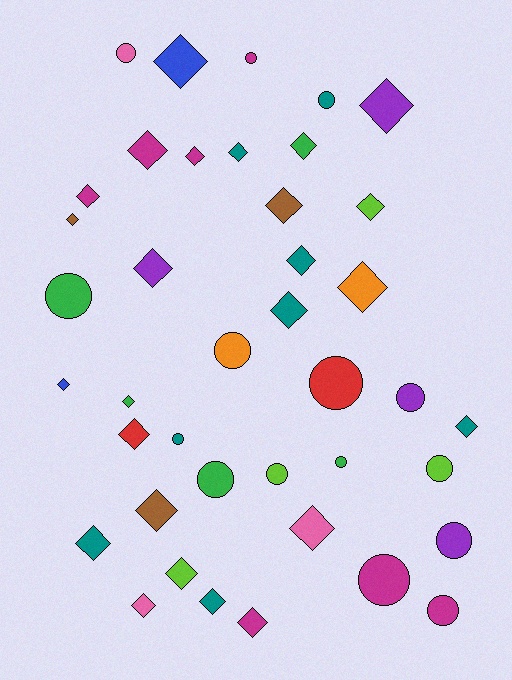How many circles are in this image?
There are 15 circles.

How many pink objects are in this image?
There are 3 pink objects.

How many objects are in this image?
There are 40 objects.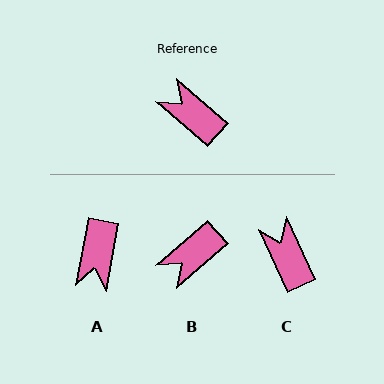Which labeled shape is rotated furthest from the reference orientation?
A, about 121 degrees away.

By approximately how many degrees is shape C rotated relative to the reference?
Approximately 24 degrees clockwise.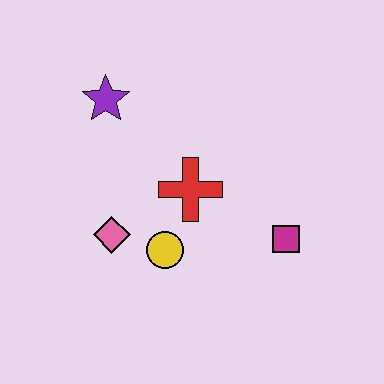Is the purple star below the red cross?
No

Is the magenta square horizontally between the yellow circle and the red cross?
No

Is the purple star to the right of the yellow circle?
No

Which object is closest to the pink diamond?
The yellow circle is closest to the pink diamond.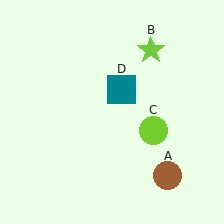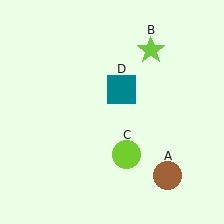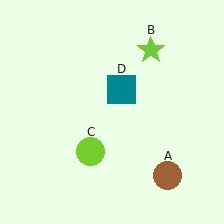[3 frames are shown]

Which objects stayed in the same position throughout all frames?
Brown circle (object A) and lime star (object B) and teal square (object D) remained stationary.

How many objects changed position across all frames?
1 object changed position: lime circle (object C).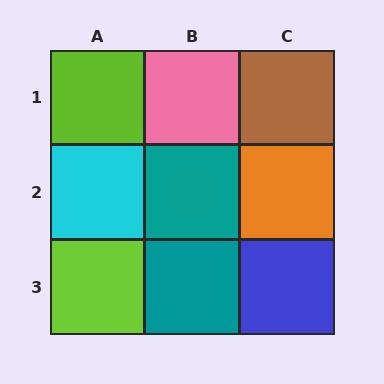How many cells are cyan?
1 cell is cyan.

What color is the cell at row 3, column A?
Lime.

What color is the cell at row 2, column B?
Teal.